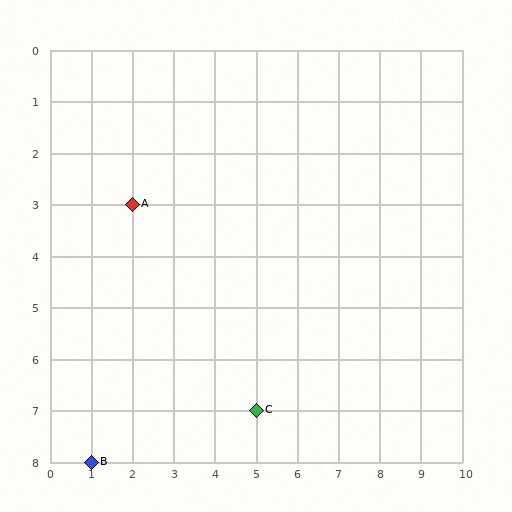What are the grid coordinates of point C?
Point C is at grid coordinates (5, 7).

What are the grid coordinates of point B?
Point B is at grid coordinates (1, 8).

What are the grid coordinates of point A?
Point A is at grid coordinates (2, 3).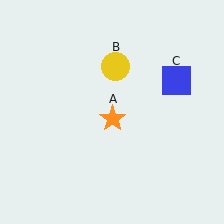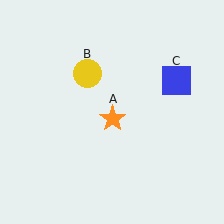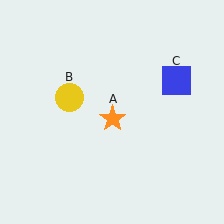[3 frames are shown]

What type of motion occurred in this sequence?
The yellow circle (object B) rotated counterclockwise around the center of the scene.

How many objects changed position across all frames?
1 object changed position: yellow circle (object B).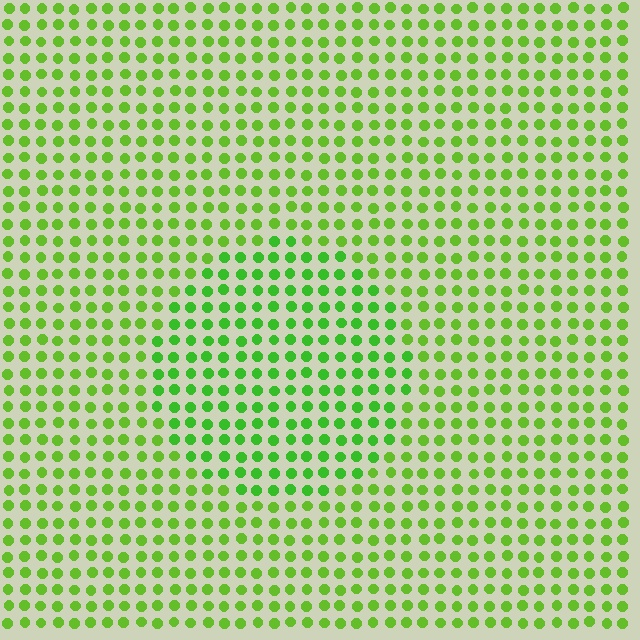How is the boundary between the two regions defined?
The boundary is defined purely by a slight shift in hue (about 18 degrees). Spacing, size, and orientation are identical on both sides.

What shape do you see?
I see a circle.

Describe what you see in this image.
The image is filled with small lime elements in a uniform arrangement. A circle-shaped region is visible where the elements are tinted to a slightly different hue, forming a subtle color boundary.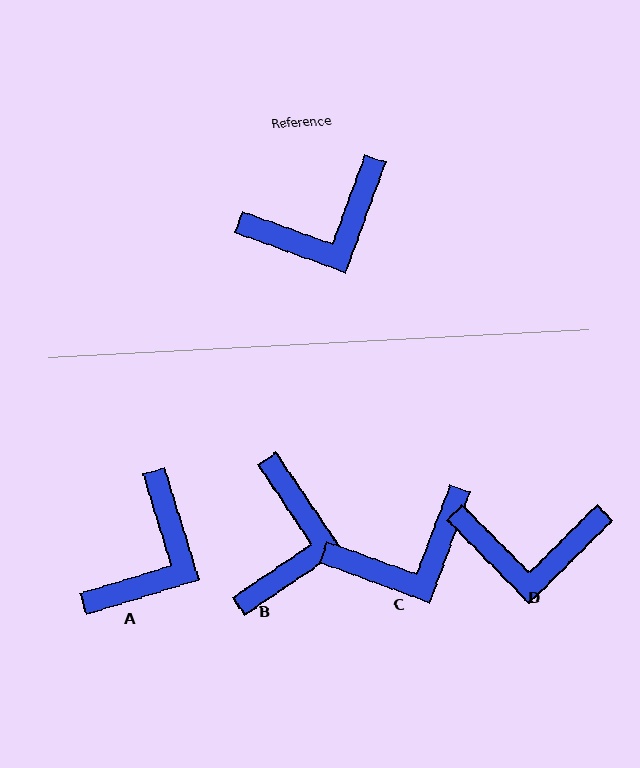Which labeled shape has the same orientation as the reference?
C.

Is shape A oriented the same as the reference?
No, it is off by about 37 degrees.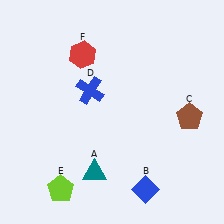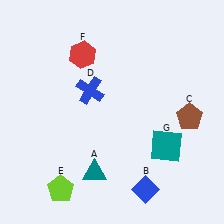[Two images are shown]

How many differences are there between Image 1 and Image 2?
There is 1 difference between the two images.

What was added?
A teal square (G) was added in Image 2.